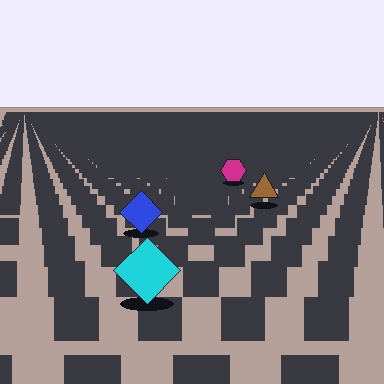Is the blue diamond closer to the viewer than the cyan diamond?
No. The cyan diamond is closer — you can tell from the texture gradient: the ground texture is coarser near it.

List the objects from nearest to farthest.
From nearest to farthest: the cyan diamond, the blue diamond, the brown triangle, the magenta hexagon.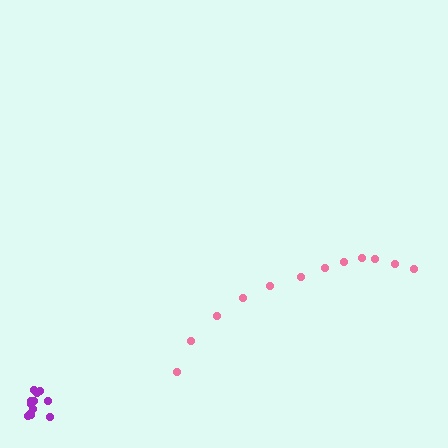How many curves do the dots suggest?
There are 2 distinct paths.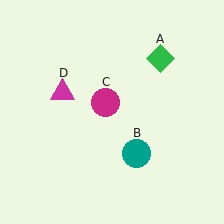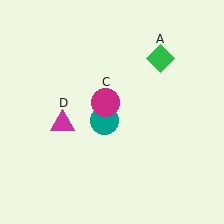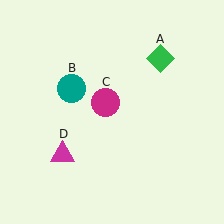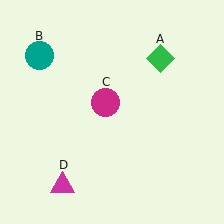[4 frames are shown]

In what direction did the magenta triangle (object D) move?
The magenta triangle (object D) moved down.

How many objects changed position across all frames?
2 objects changed position: teal circle (object B), magenta triangle (object D).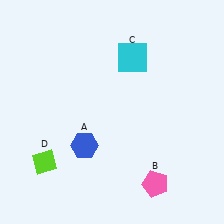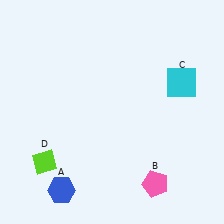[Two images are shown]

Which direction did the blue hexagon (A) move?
The blue hexagon (A) moved down.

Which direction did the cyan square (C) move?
The cyan square (C) moved right.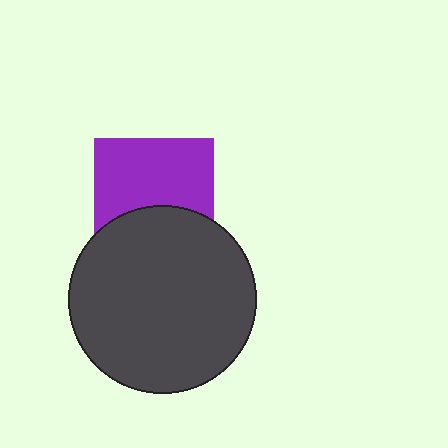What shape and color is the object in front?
The object in front is a dark gray circle.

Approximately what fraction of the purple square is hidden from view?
Roughly 39% of the purple square is hidden behind the dark gray circle.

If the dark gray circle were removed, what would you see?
You would see the complete purple square.